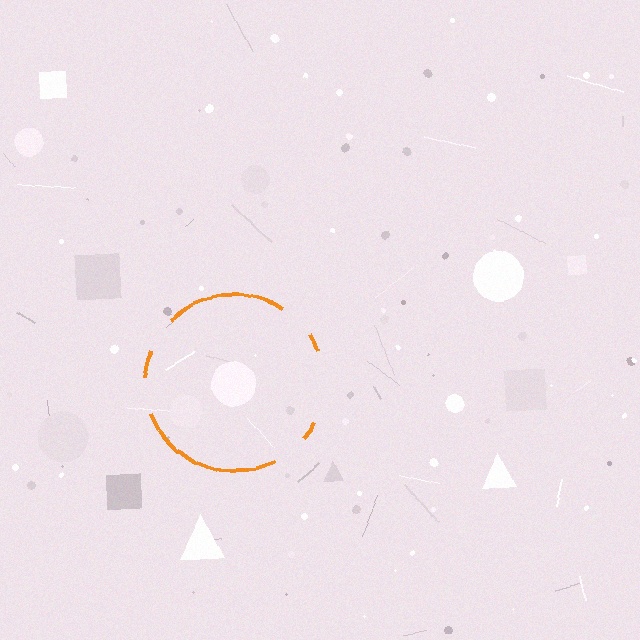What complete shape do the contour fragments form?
The contour fragments form a circle.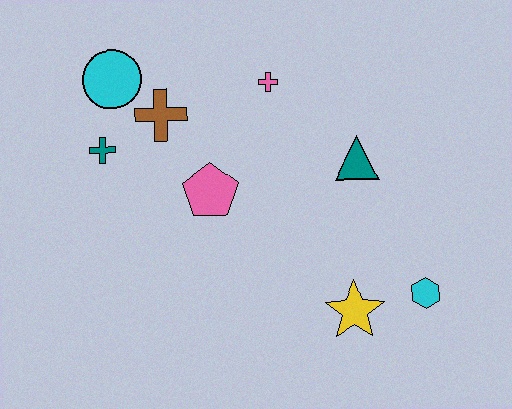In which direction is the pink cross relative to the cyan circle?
The pink cross is to the right of the cyan circle.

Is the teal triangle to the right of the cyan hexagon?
No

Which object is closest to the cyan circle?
The brown cross is closest to the cyan circle.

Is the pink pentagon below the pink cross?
Yes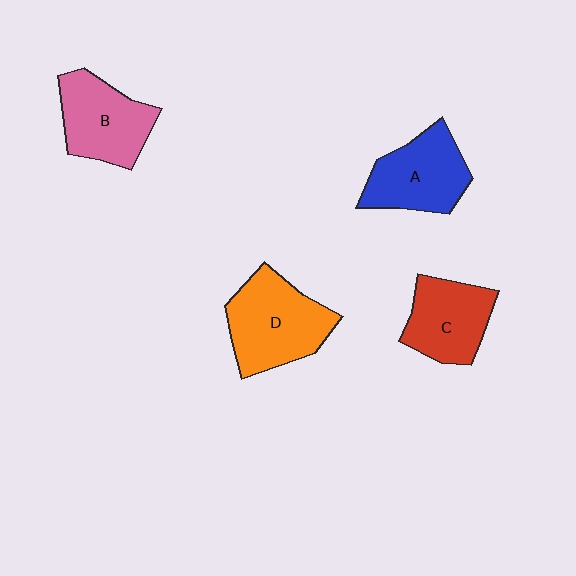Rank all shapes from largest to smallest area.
From largest to smallest: D (orange), A (blue), B (pink), C (red).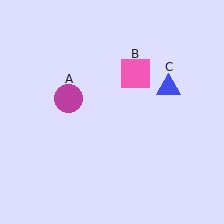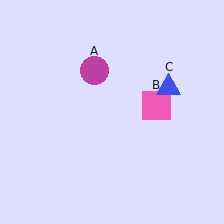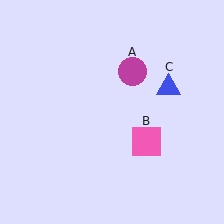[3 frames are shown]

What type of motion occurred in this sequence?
The magenta circle (object A), pink square (object B) rotated clockwise around the center of the scene.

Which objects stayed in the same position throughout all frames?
Blue triangle (object C) remained stationary.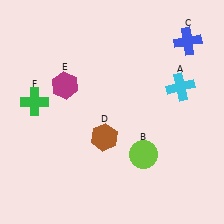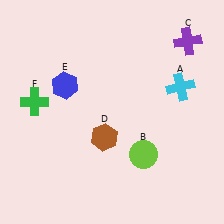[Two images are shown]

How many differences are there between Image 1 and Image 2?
There are 2 differences between the two images.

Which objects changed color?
C changed from blue to purple. E changed from magenta to blue.